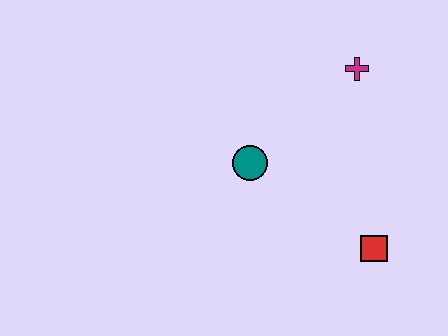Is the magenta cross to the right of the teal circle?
Yes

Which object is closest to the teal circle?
The magenta cross is closest to the teal circle.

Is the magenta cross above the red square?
Yes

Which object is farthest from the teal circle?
The red square is farthest from the teal circle.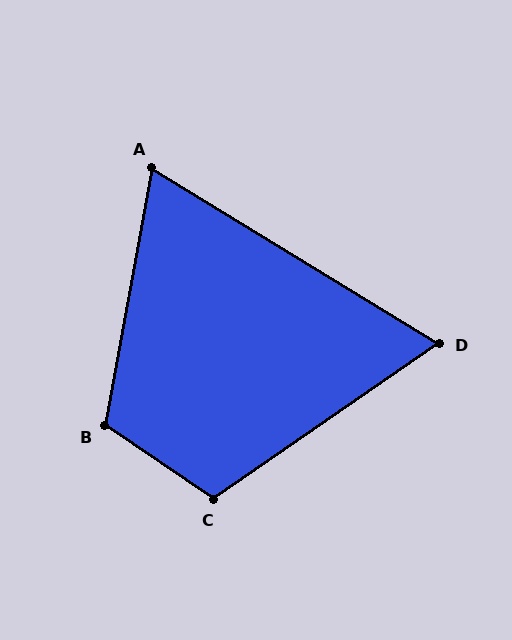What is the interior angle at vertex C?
Approximately 111 degrees (obtuse).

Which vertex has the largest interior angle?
B, at approximately 114 degrees.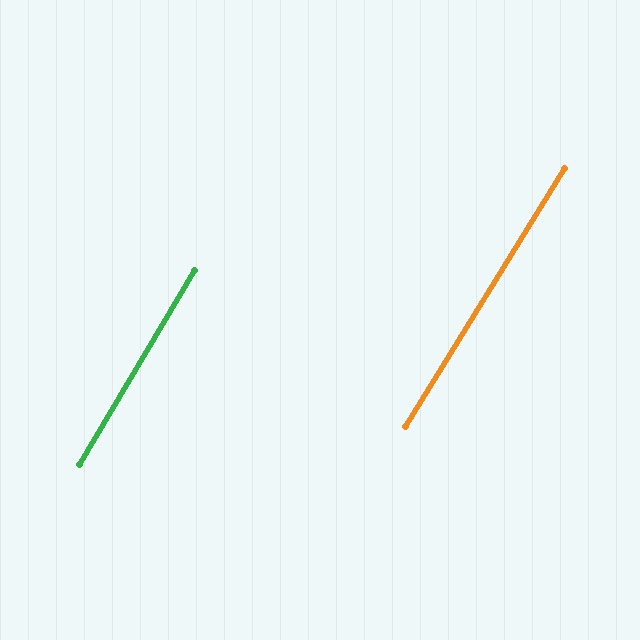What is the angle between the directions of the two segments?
Approximately 1 degree.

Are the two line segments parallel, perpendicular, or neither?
Parallel — their directions differ by only 0.9°.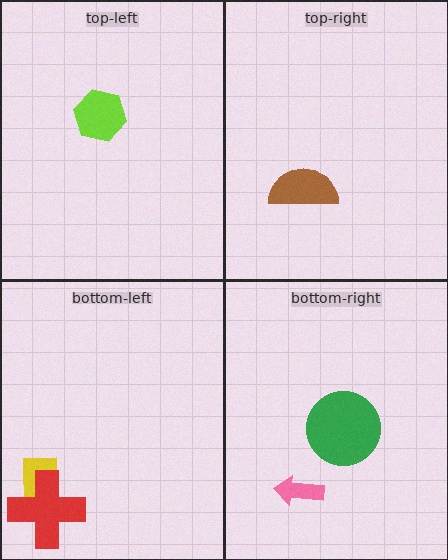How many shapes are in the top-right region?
1.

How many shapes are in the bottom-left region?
2.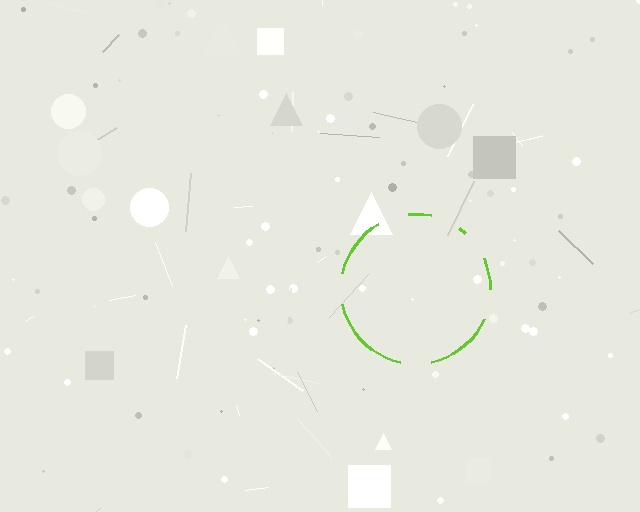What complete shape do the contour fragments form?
The contour fragments form a circle.